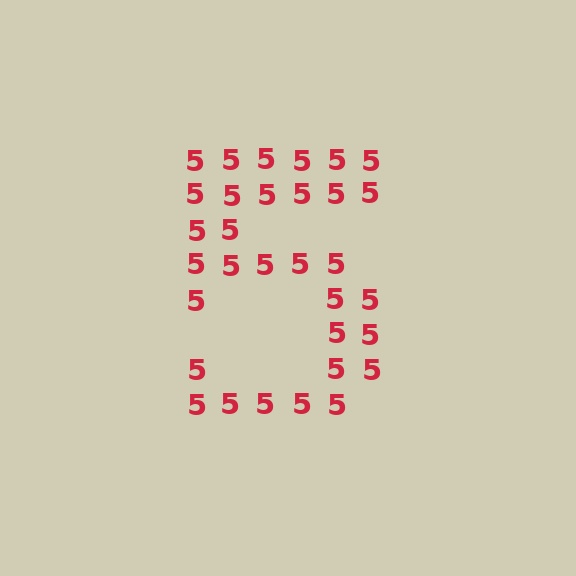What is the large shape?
The large shape is the digit 5.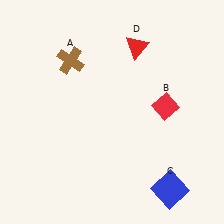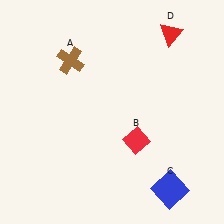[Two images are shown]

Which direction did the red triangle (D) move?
The red triangle (D) moved right.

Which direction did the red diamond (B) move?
The red diamond (B) moved down.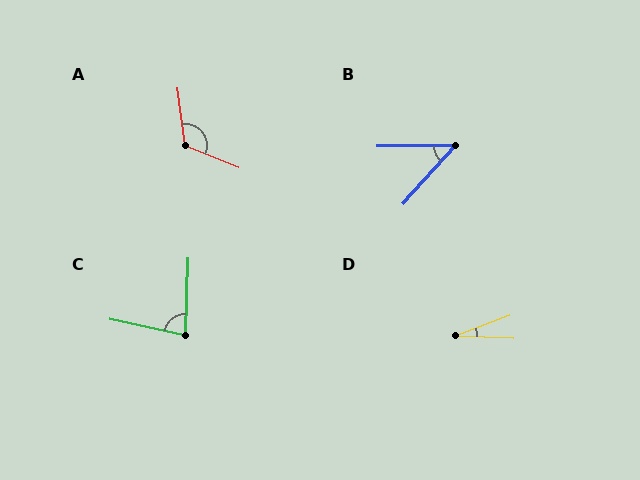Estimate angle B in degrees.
Approximately 48 degrees.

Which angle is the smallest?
D, at approximately 24 degrees.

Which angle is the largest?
A, at approximately 120 degrees.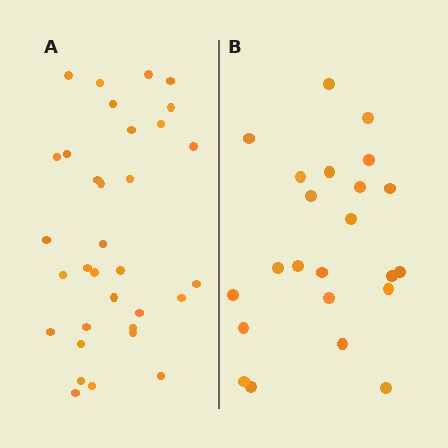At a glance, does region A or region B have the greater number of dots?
Region A (the left region) has more dots.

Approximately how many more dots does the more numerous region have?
Region A has roughly 10 or so more dots than region B.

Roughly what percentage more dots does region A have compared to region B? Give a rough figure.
About 45% more.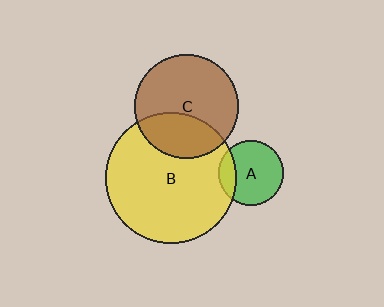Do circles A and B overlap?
Yes.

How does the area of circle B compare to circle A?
Approximately 4.1 times.